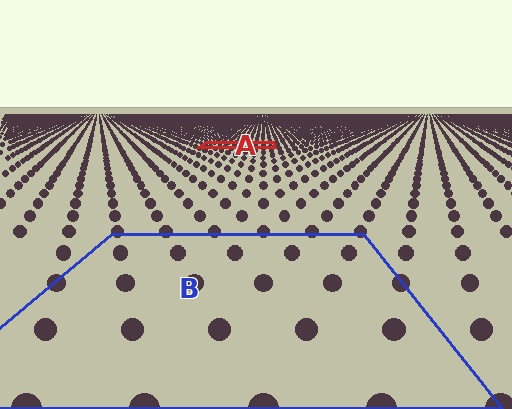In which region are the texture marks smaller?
The texture marks are smaller in region A, because it is farther away.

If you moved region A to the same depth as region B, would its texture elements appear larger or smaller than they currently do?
They would appear larger. At a closer depth, the same texture elements are projected at a bigger on-screen size.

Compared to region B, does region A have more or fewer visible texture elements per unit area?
Region A has more texture elements per unit area — they are packed more densely because it is farther away.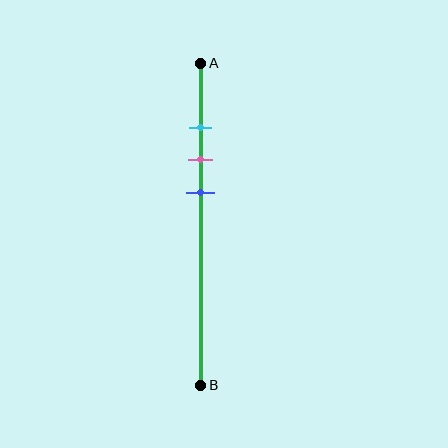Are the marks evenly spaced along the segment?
Yes, the marks are approximately evenly spaced.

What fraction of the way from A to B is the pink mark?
The pink mark is approximately 30% (0.3) of the way from A to B.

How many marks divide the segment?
There are 3 marks dividing the segment.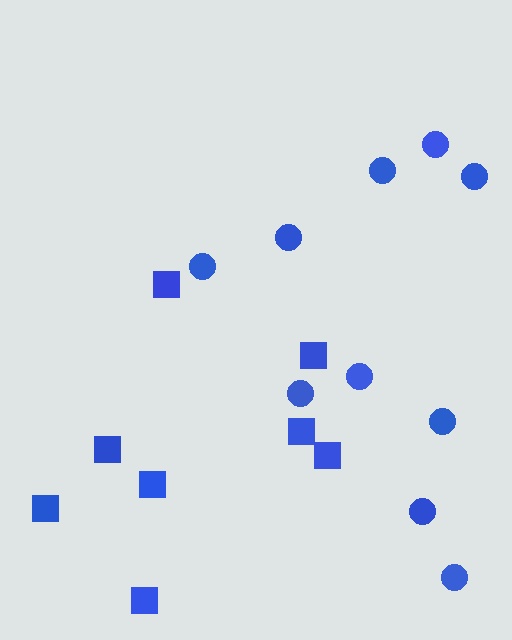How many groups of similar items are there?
There are 2 groups: one group of squares (8) and one group of circles (10).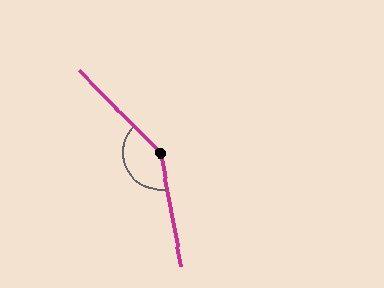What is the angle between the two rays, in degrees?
Approximately 146 degrees.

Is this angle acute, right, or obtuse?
It is obtuse.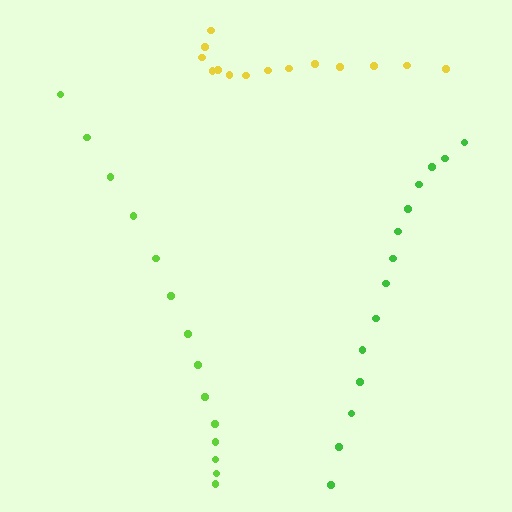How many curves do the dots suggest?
There are 3 distinct paths.